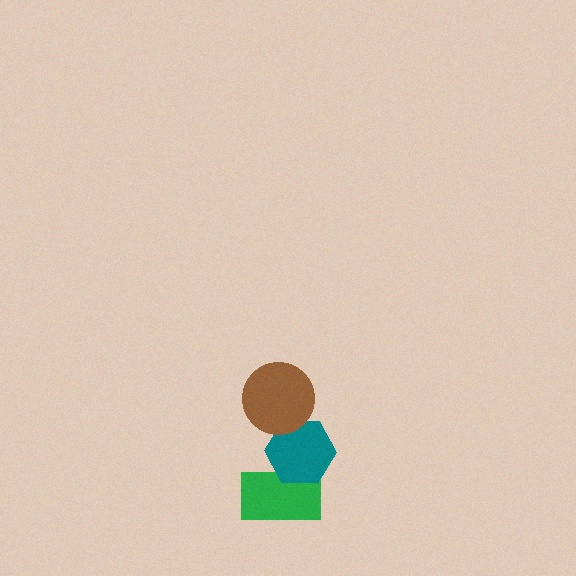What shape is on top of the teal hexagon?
The brown circle is on top of the teal hexagon.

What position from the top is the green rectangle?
The green rectangle is 3rd from the top.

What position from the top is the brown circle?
The brown circle is 1st from the top.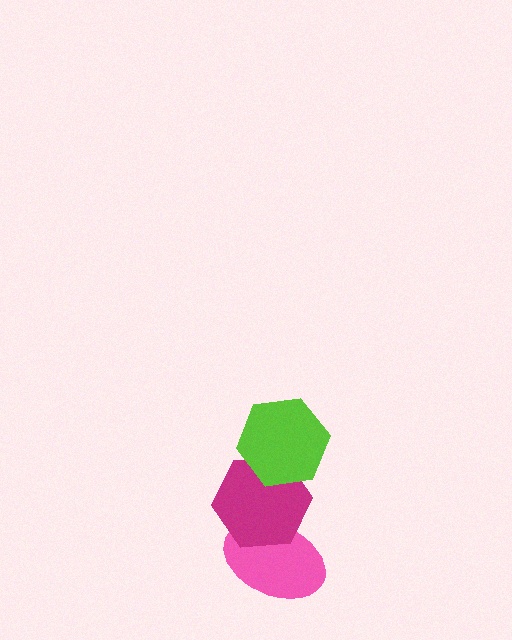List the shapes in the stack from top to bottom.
From top to bottom: the lime hexagon, the magenta hexagon, the pink ellipse.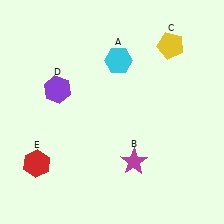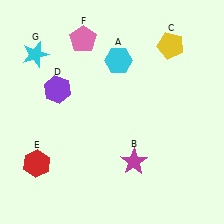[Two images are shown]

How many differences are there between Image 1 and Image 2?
There are 2 differences between the two images.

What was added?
A pink pentagon (F), a cyan star (G) were added in Image 2.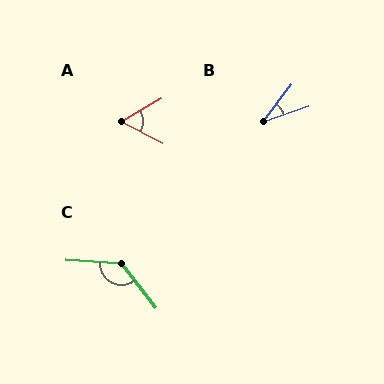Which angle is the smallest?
B, at approximately 34 degrees.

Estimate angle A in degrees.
Approximately 58 degrees.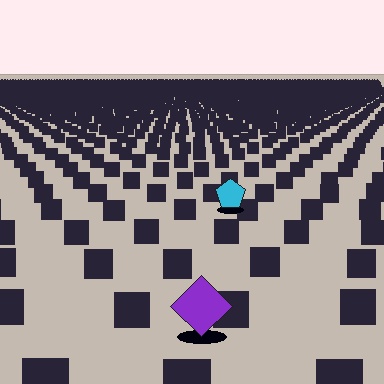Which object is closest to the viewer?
The purple diamond is closest. The texture marks near it are larger and more spread out.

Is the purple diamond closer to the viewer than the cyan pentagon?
Yes. The purple diamond is closer — you can tell from the texture gradient: the ground texture is coarser near it.